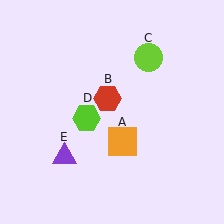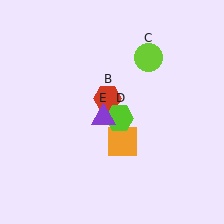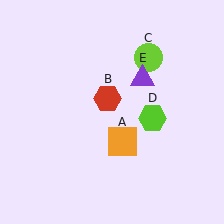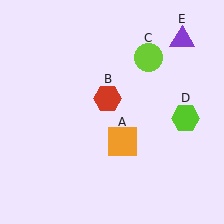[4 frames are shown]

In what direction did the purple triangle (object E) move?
The purple triangle (object E) moved up and to the right.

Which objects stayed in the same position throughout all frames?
Orange square (object A) and red hexagon (object B) and lime circle (object C) remained stationary.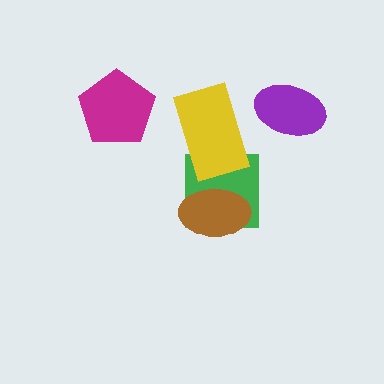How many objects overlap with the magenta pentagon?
0 objects overlap with the magenta pentagon.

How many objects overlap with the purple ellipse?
0 objects overlap with the purple ellipse.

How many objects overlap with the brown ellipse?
1 object overlaps with the brown ellipse.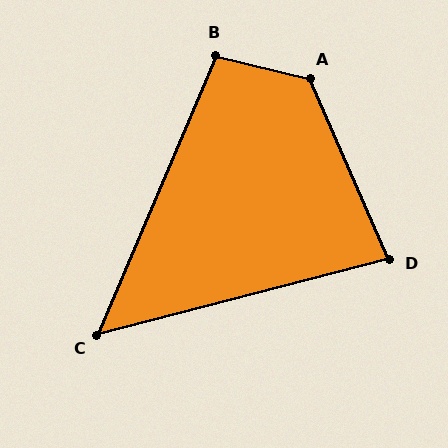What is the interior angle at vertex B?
Approximately 99 degrees (obtuse).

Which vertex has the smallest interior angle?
C, at approximately 53 degrees.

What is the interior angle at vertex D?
Approximately 81 degrees (acute).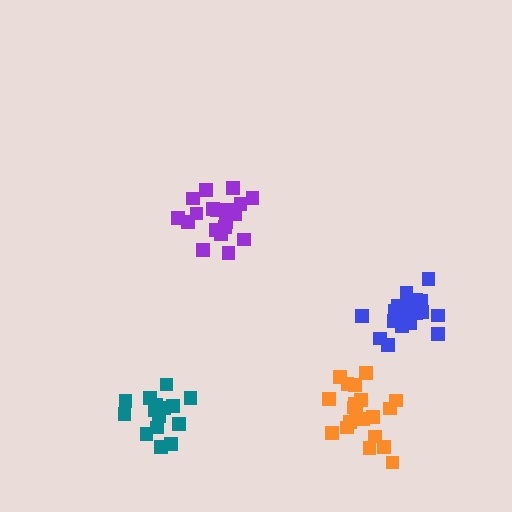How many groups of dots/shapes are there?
There are 4 groups.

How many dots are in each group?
Group 1: 20 dots, Group 2: 20 dots, Group 3: 19 dots, Group 4: 16 dots (75 total).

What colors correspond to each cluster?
The clusters are colored: orange, blue, purple, teal.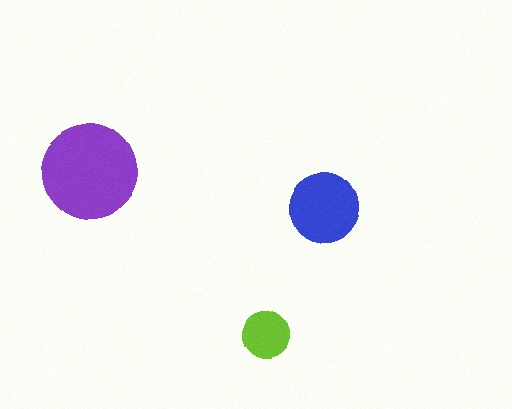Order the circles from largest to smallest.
the purple one, the blue one, the lime one.